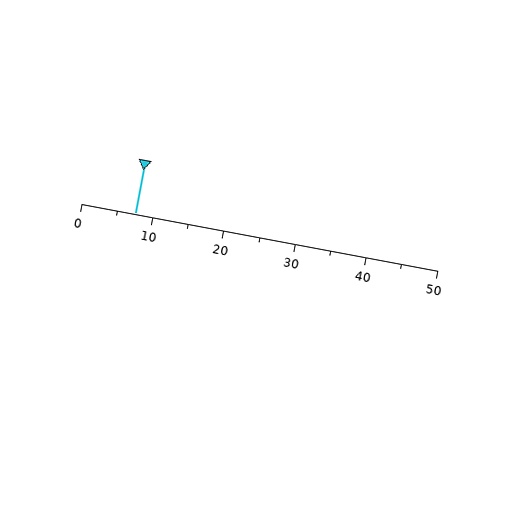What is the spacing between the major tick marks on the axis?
The major ticks are spaced 10 apart.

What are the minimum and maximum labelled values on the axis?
The axis runs from 0 to 50.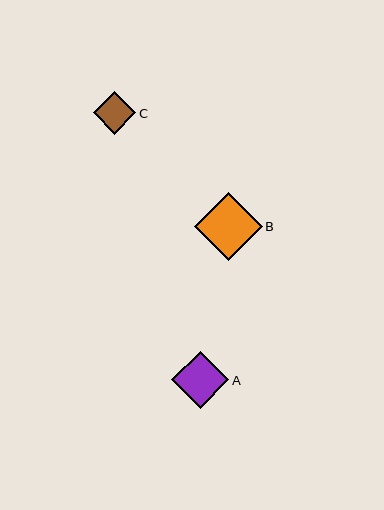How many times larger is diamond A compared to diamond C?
Diamond A is approximately 1.3 times the size of diamond C.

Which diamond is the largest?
Diamond B is the largest with a size of approximately 68 pixels.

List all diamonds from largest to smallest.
From largest to smallest: B, A, C.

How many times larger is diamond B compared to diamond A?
Diamond B is approximately 1.2 times the size of diamond A.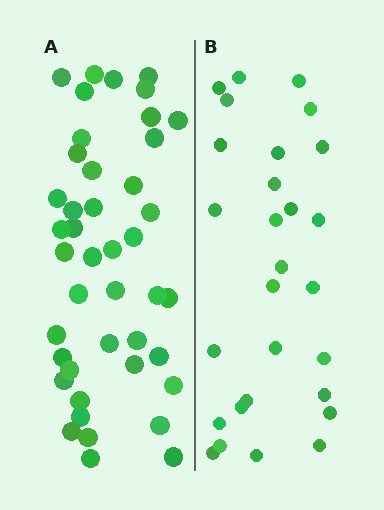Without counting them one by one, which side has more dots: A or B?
Region A (the left region) has more dots.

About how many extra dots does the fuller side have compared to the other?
Region A has approximately 15 more dots than region B.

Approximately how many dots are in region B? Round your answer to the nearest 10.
About 30 dots. (The exact count is 28, which rounds to 30.)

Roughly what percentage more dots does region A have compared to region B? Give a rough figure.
About 55% more.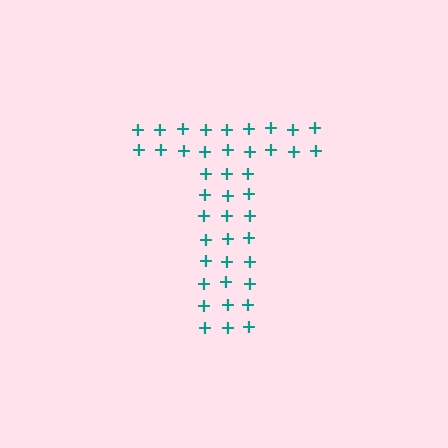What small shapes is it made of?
It is made of small plus signs.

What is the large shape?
The large shape is the letter T.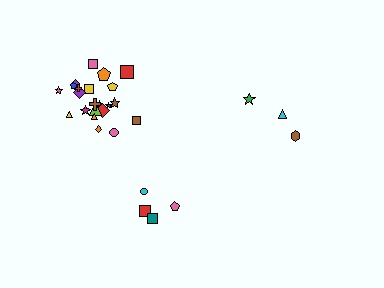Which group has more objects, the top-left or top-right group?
The top-left group.